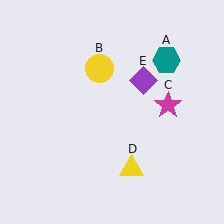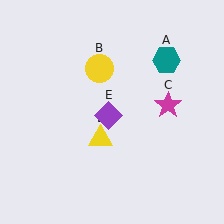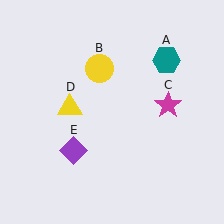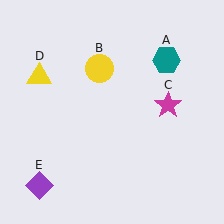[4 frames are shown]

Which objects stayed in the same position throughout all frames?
Teal hexagon (object A) and yellow circle (object B) and magenta star (object C) remained stationary.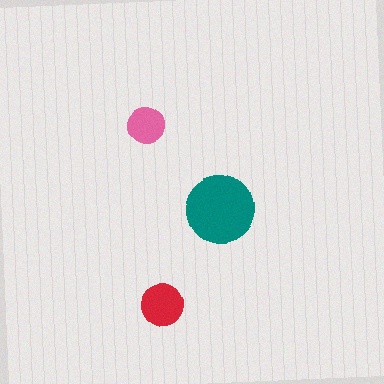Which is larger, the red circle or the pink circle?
The red one.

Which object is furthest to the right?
The teal circle is rightmost.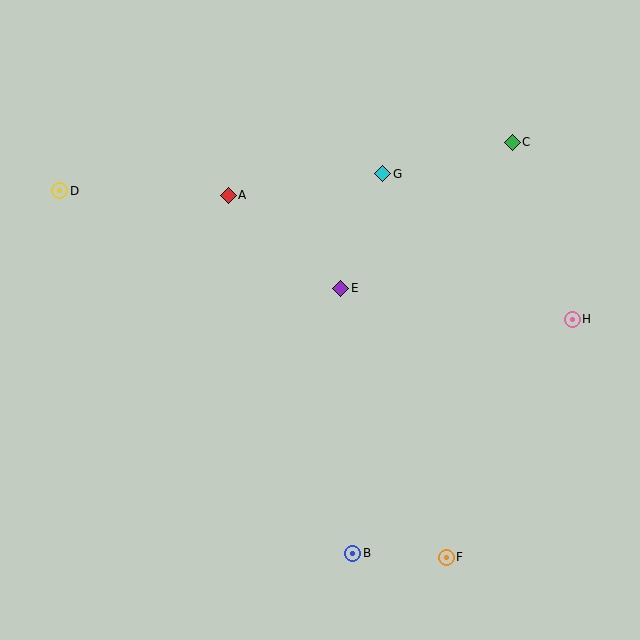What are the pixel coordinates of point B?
Point B is at (353, 553).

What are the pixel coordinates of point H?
Point H is at (572, 319).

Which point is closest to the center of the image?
Point E at (341, 288) is closest to the center.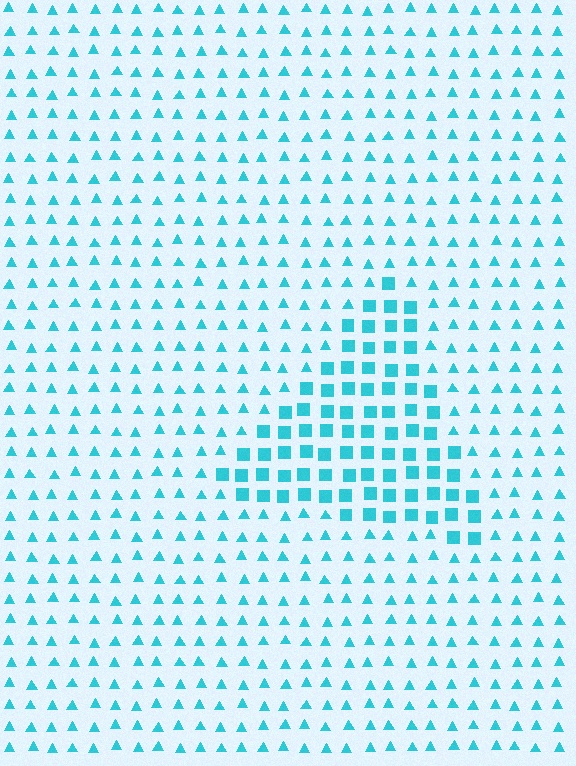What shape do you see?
I see a triangle.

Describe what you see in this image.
The image is filled with small cyan elements arranged in a uniform grid. A triangle-shaped region contains squares, while the surrounding area contains triangles. The boundary is defined purely by the change in element shape.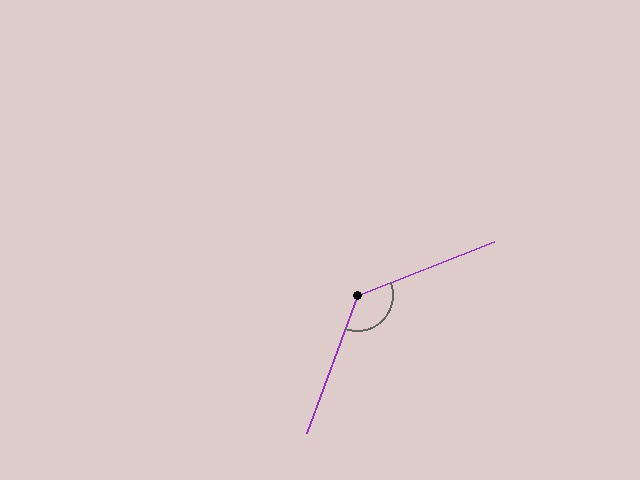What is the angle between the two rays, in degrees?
Approximately 132 degrees.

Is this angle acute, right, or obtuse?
It is obtuse.